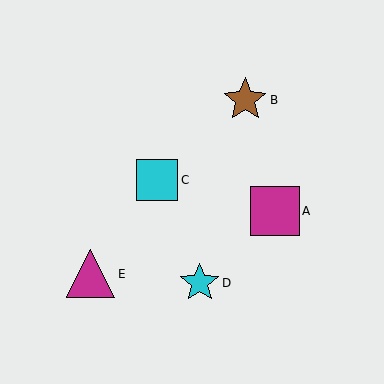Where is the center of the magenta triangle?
The center of the magenta triangle is at (90, 274).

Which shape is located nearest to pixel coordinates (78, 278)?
The magenta triangle (labeled E) at (90, 274) is nearest to that location.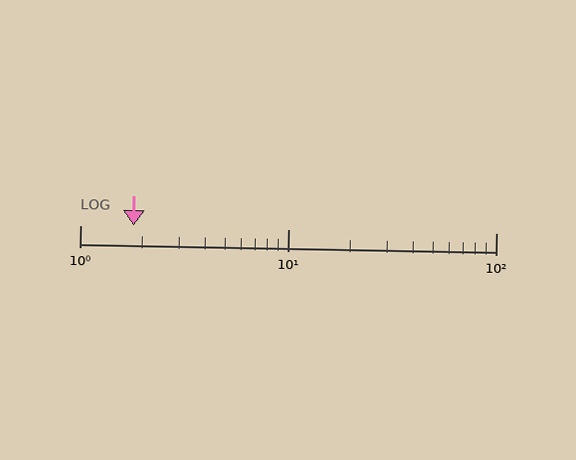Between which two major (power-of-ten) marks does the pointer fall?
The pointer is between 1 and 10.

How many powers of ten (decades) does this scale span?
The scale spans 2 decades, from 1 to 100.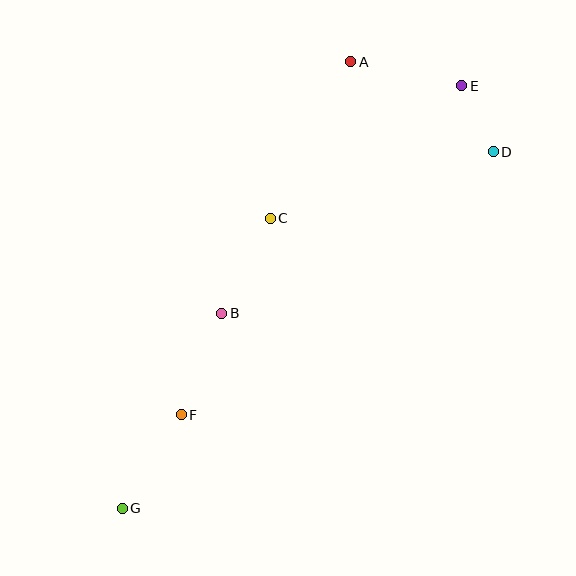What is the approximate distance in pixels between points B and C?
The distance between B and C is approximately 107 pixels.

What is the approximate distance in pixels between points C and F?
The distance between C and F is approximately 216 pixels.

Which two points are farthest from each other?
Points E and G are farthest from each other.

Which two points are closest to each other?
Points D and E are closest to each other.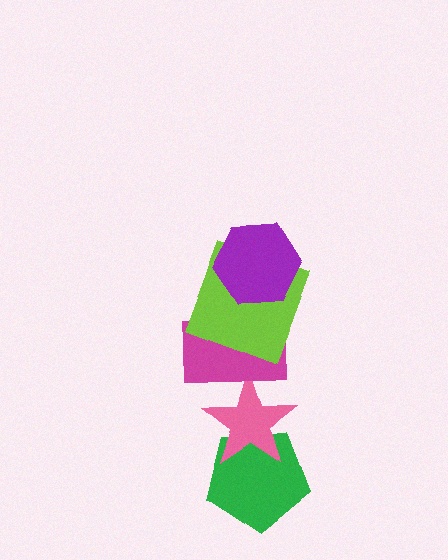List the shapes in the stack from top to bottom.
From top to bottom: the purple hexagon, the lime square, the magenta rectangle, the pink star, the green pentagon.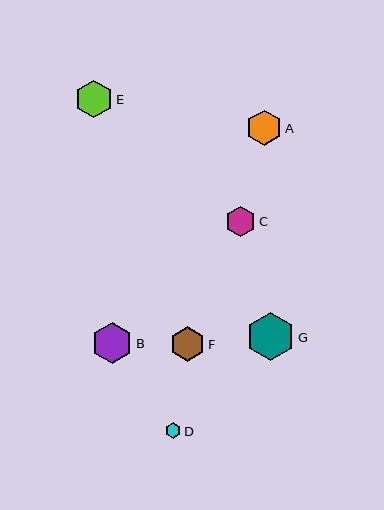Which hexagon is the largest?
Hexagon G is the largest with a size of approximately 48 pixels.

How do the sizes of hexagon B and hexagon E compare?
Hexagon B and hexagon E are approximately the same size.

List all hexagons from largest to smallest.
From largest to smallest: G, B, E, F, A, C, D.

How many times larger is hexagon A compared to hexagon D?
Hexagon A is approximately 2.2 times the size of hexagon D.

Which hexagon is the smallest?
Hexagon D is the smallest with a size of approximately 16 pixels.